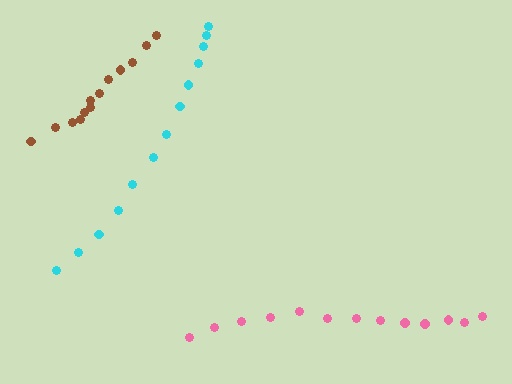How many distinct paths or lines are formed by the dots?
There are 3 distinct paths.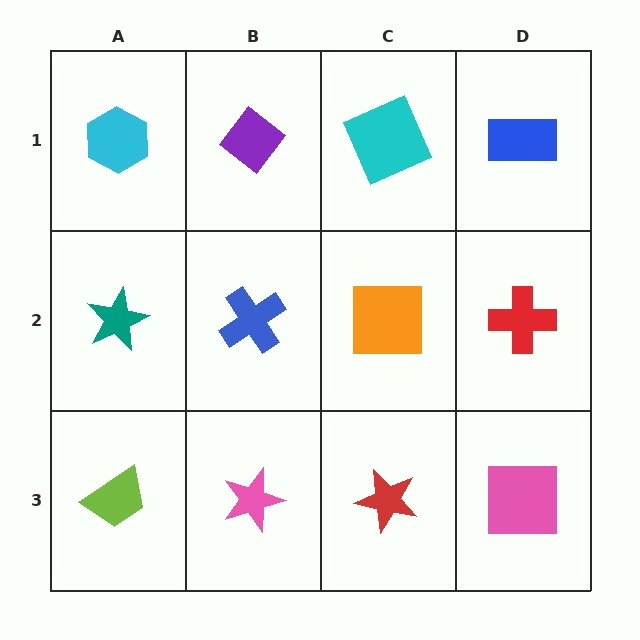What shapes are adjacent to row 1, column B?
A blue cross (row 2, column B), a cyan hexagon (row 1, column A), a cyan square (row 1, column C).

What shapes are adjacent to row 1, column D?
A red cross (row 2, column D), a cyan square (row 1, column C).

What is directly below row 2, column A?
A lime trapezoid.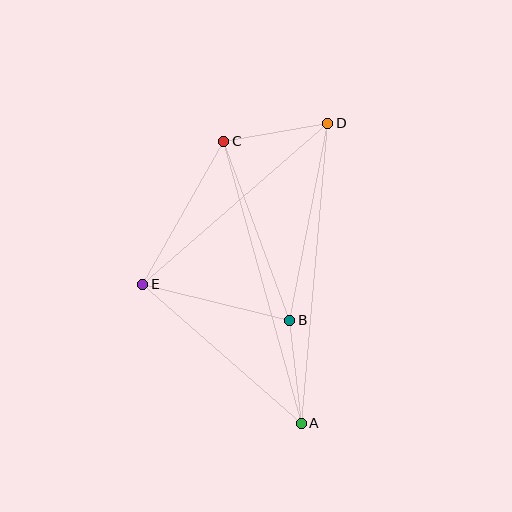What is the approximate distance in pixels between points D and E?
The distance between D and E is approximately 245 pixels.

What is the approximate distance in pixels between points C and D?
The distance between C and D is approximately 105 pixels.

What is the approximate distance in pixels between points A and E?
The distance between A and E is approximately 211 pixels.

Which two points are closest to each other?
Points A and B are closest to each other.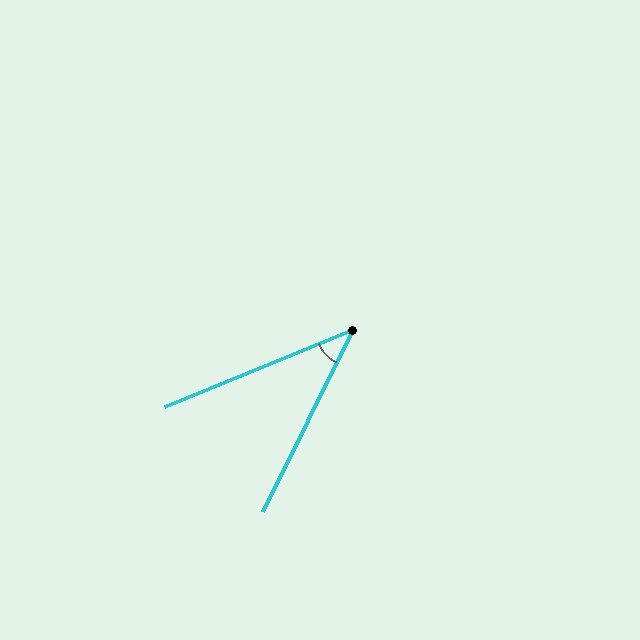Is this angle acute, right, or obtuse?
It is acute.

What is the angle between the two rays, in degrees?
Approximately 41 degrees.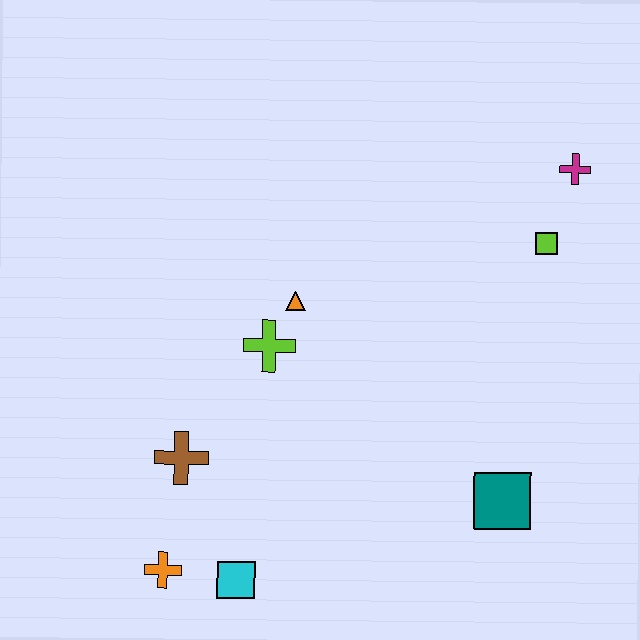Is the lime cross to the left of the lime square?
Yes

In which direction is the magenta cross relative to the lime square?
The magenta cross is above the lime square.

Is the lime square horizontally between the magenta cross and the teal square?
Yes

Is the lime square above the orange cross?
Yes